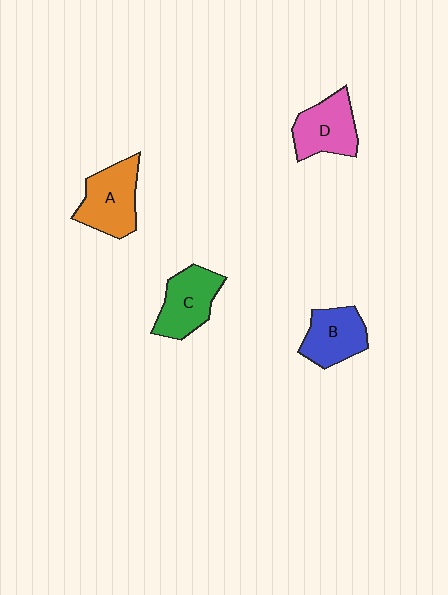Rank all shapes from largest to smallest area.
From largest to smallest: A (orange), C (green), D (pink), B (blue).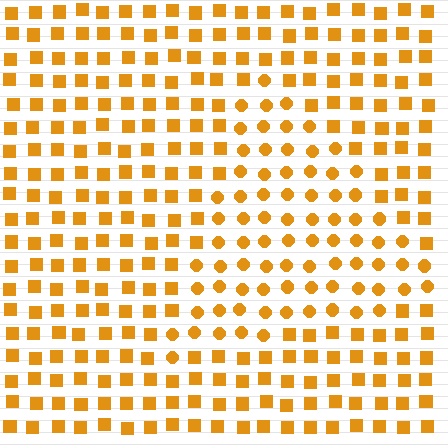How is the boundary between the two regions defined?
The boundary is defined by a change in element shape: circles inside vs. squares outside. All elements share the same color and spacing.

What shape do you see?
I see a triangle.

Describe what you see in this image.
The image is filled with small orange elements arranged in a uniform grid. A triangle-shaped region contains circles, while the surrounding area contains squares. The boundary is defined purely by the change in element shape.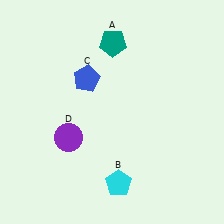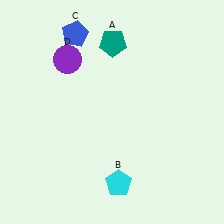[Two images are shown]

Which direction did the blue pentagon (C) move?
The blue pentagon (C) moved up.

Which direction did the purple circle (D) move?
The purple circle (D) moved up.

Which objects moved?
The objects that moved are: the blue pentagon (C), the purple circle (D).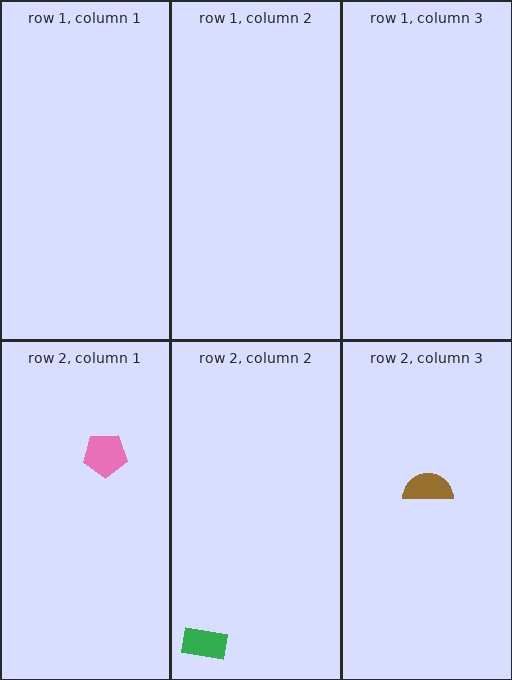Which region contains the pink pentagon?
The row 2, column 1 region.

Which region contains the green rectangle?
The row 2, column 2 region.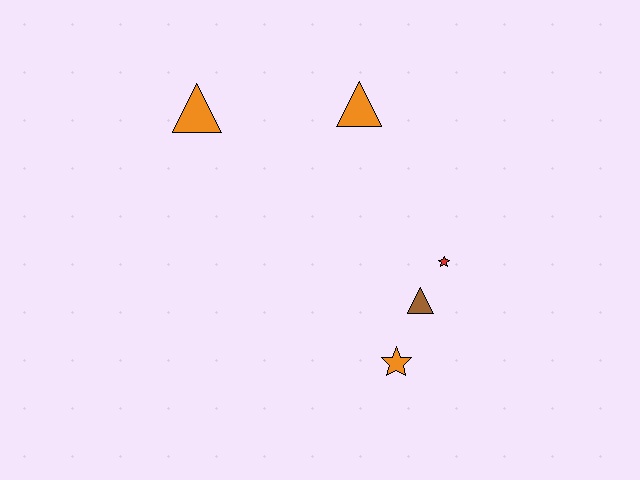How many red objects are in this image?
There is 1 red object.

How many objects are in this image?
There are 5 objects.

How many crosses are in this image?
There are no crosses.